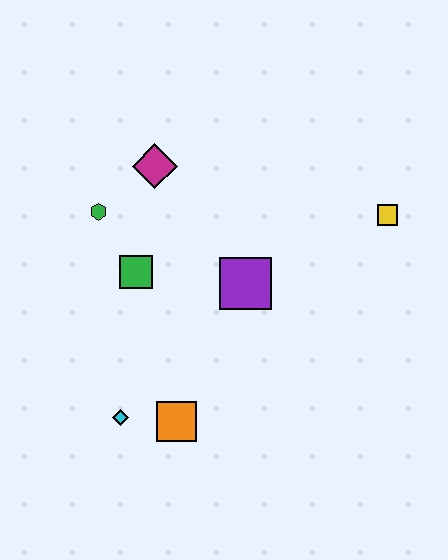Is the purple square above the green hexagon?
No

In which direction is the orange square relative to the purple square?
The orange square is below the purple square.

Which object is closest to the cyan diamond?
The orange square is closest to the cyan diamond.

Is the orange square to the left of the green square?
No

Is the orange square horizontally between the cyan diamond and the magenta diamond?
No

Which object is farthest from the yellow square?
The cyan diamond is farthest from the yellow square.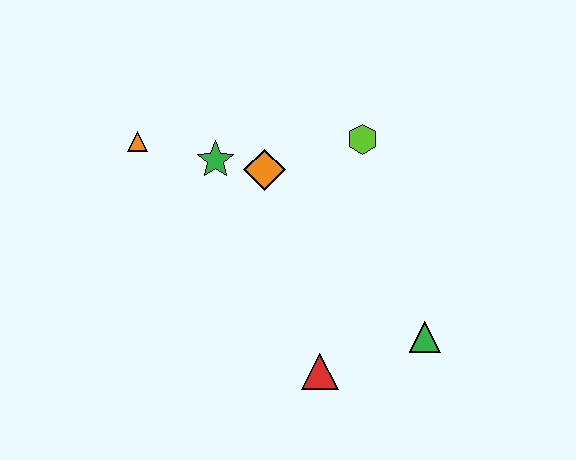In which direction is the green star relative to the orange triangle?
The green star is to the right of the orange triangle.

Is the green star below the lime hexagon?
Yes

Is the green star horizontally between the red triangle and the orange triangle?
Yes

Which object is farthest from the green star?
The green triangle is farthest from the green star.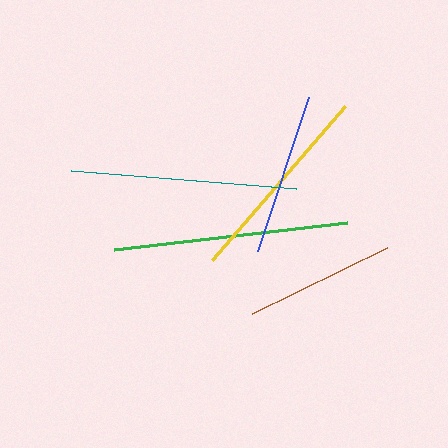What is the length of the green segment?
The green segment is approximately 234 pixels long.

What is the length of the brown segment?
The brown segment is approximately 150 pixels long.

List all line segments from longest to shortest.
From longest to shortest: green, teal, yellow, blue, brown.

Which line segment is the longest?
The green line is the longest at approximately 234 pixels.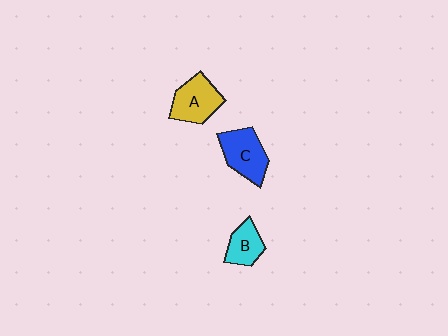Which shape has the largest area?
Shape C (blue).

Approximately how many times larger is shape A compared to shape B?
Approximately 1.4 times.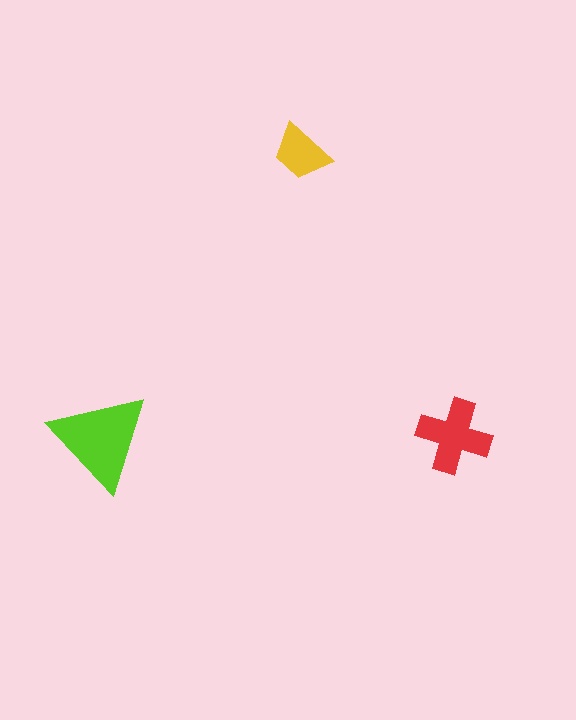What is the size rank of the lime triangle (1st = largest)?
1st.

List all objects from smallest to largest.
The yellow trapezoid, the red cross, the lime triangle.